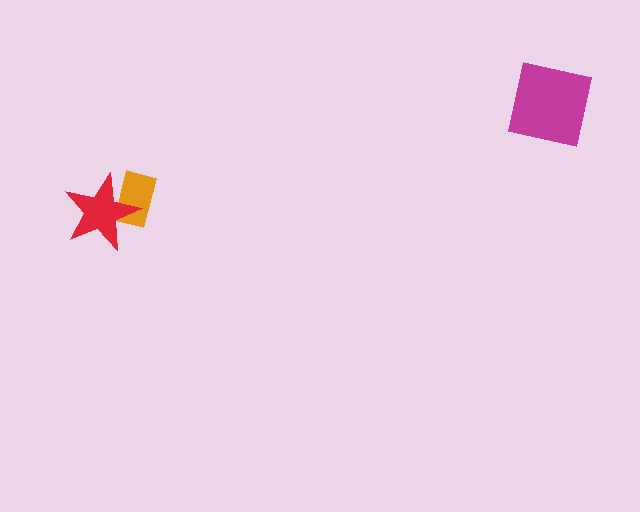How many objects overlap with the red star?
1 object overlaps with the red star.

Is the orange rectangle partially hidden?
Yes, it is partially covered by another shape.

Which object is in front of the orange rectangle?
The red star is in front of the orange rectangle.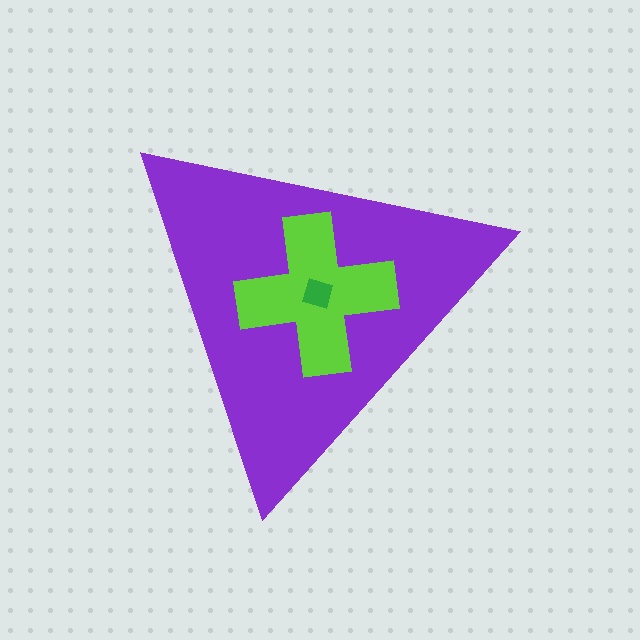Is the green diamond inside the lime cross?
Yes.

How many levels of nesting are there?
3.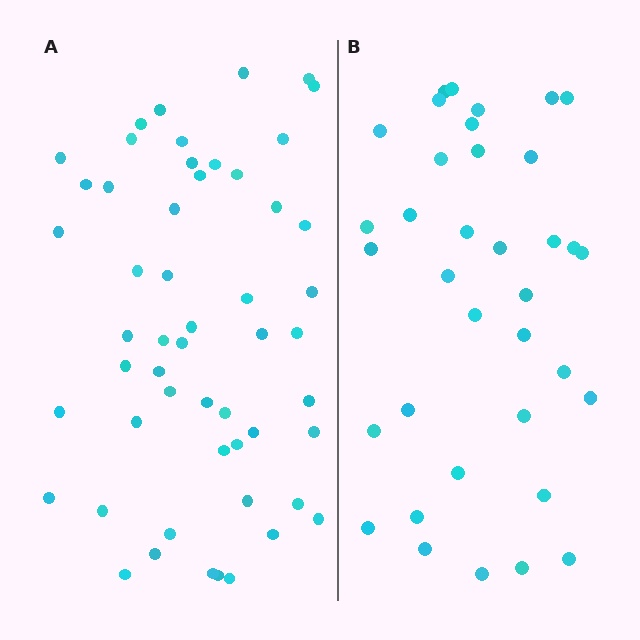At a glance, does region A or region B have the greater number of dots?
Region A (the left region) has more dots.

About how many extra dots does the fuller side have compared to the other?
Region A has approximately 15 more dots than region B.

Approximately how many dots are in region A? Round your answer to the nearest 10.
About 50 dots. (The exact count is 53, which rounds to 50.)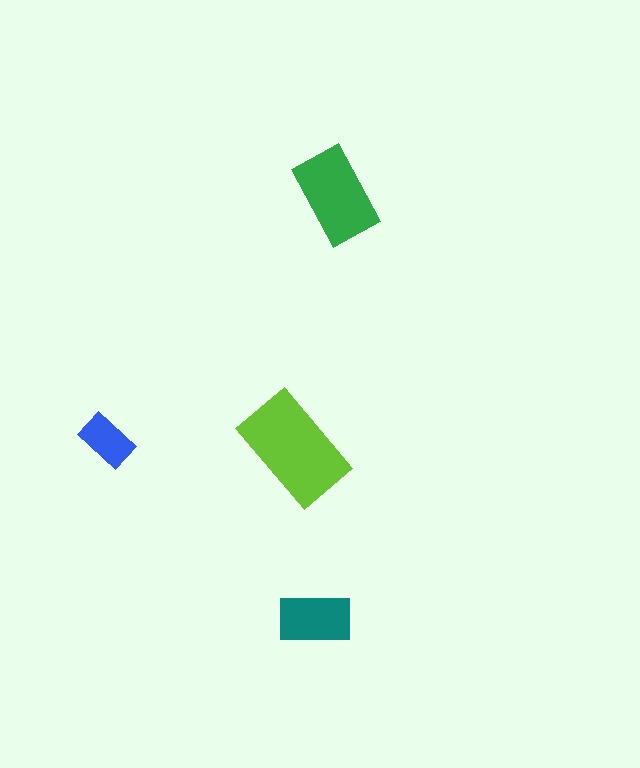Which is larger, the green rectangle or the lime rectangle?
The lime one.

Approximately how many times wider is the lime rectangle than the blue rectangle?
About 2 times wider.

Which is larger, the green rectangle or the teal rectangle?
The green one.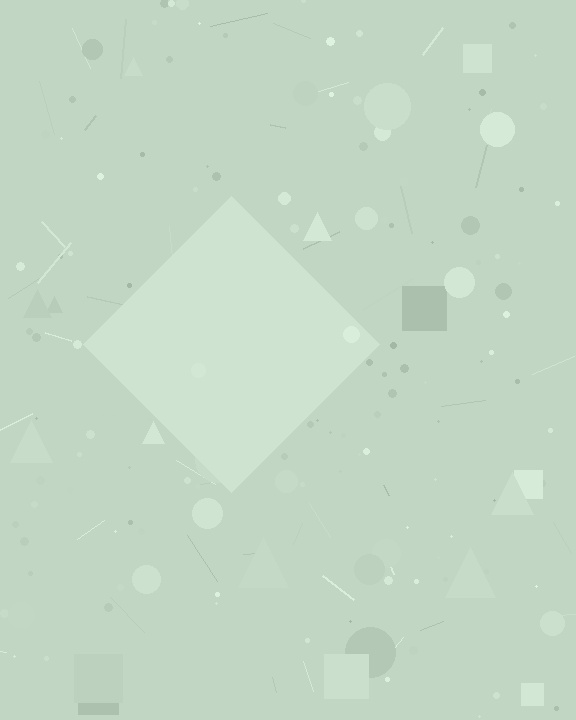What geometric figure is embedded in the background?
A diamond is embedded in the background.